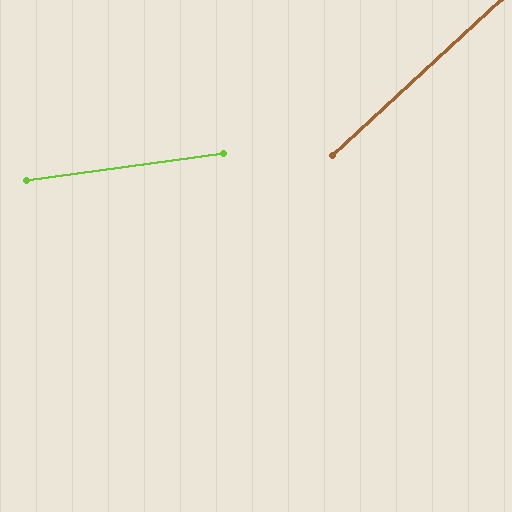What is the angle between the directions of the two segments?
Approximately 35 degrees.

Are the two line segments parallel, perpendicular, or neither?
Neither parallel nor perpendicular — they differ by about 35°.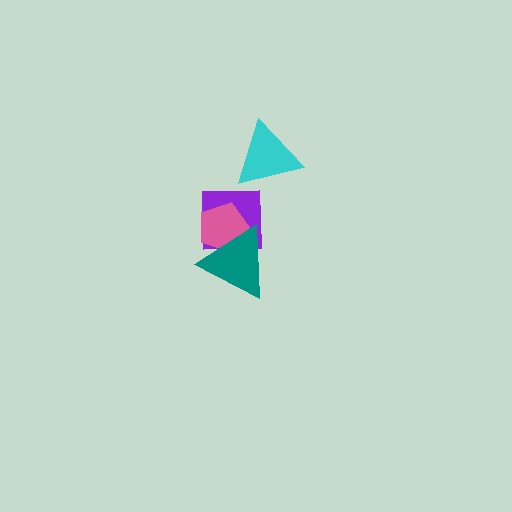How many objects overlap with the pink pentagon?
2 objects overlap with the pink pentagon.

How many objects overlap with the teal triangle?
2 objects overlap with the teal triangle.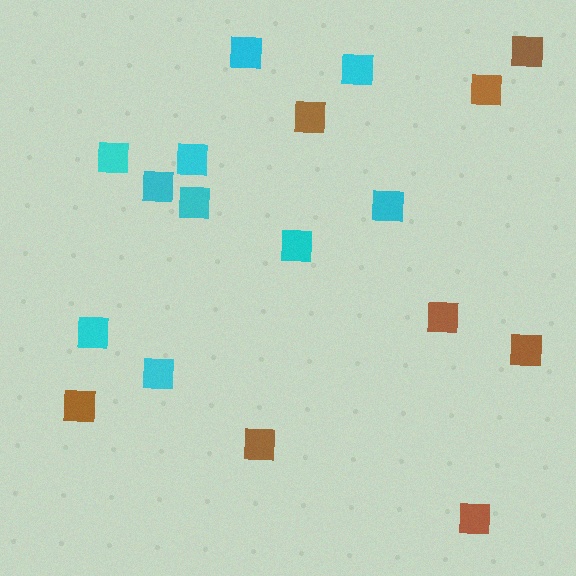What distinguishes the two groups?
There are 2 groups: one group of brown squares (8) and one group of cyan squares (10).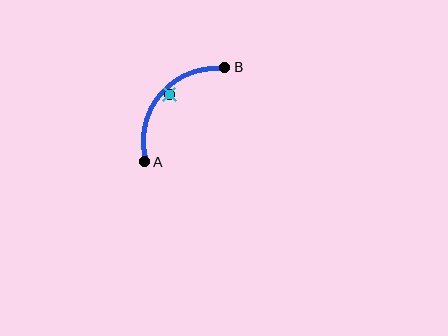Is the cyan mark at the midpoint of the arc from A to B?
No — the cyan mark does not lie on the arc at all. It sits slightly inside the curve.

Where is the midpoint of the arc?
The arc midpoint is the point on the curve farthest from the straight line joining A and B. It sits above and to the left of that line.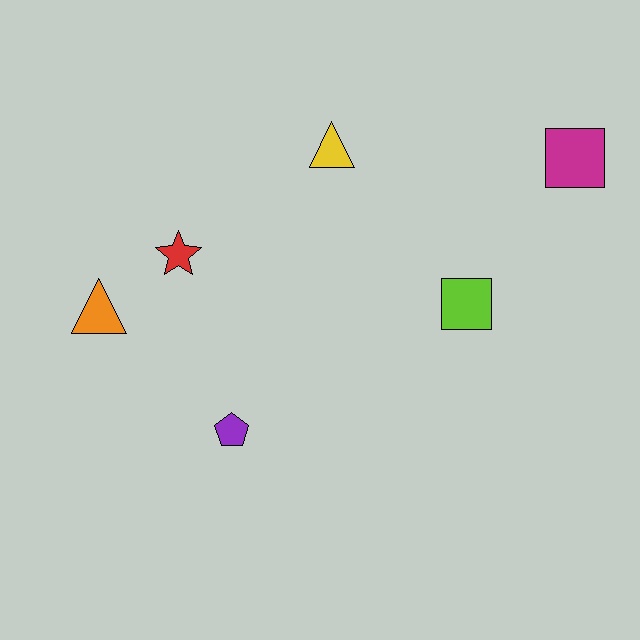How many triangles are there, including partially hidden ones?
There are 2 triangles.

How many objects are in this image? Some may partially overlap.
There are 6 objects.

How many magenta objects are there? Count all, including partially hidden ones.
There is 1 magenta object.